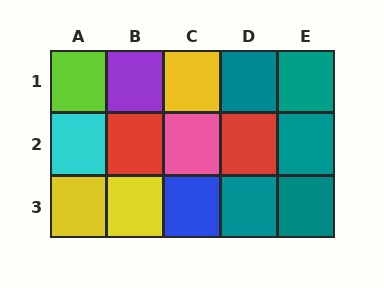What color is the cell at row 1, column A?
Lime.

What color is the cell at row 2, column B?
Red.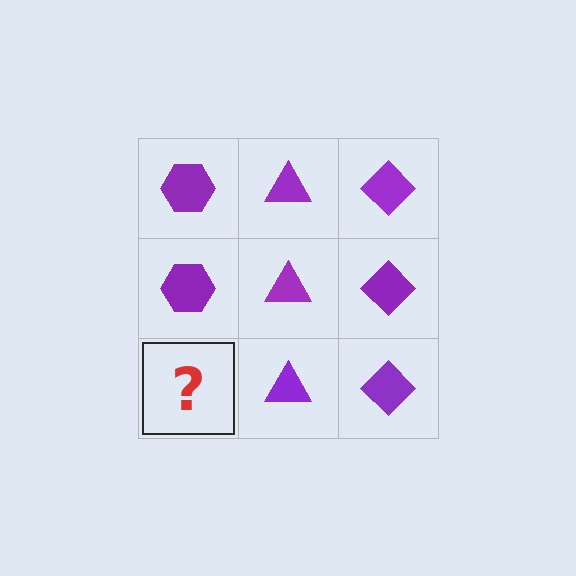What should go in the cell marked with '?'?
The missing cell should contain a purple hexagon.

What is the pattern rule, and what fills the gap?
The rule is that each column has a consistent shape. The gap should be filled with a purple hexagon.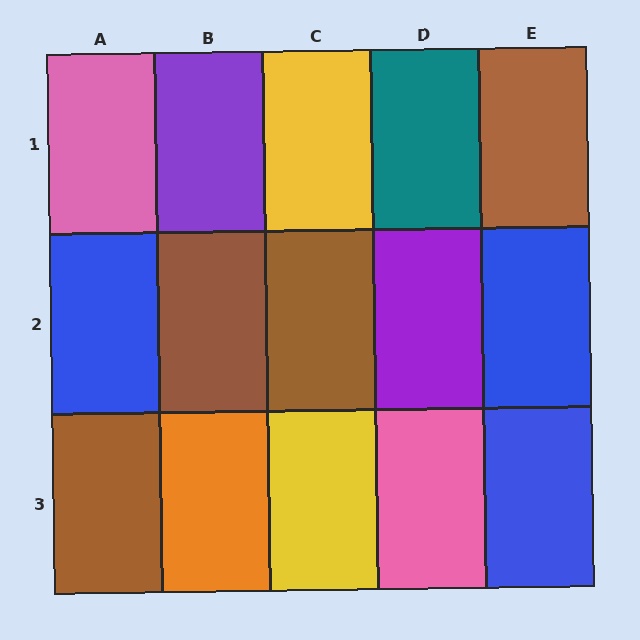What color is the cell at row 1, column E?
Brown.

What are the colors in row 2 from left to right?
Blue, brown, brown, purple, blue.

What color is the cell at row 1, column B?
Purple.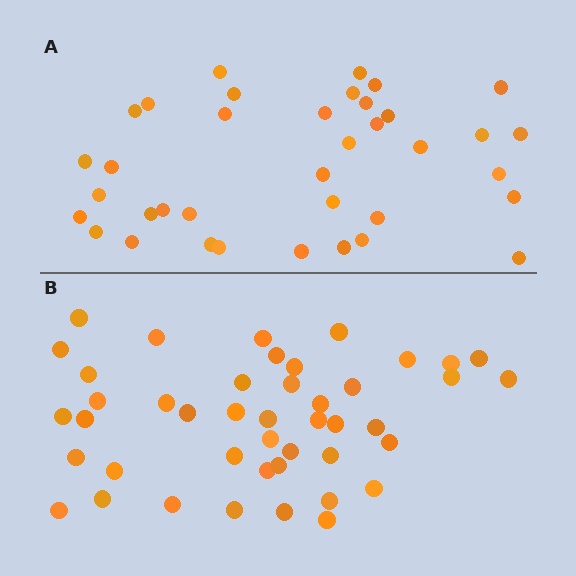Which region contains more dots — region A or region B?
Region B (the bottom region) has more dots.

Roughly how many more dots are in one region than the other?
Region B has roughly 8 or so more dots than region A.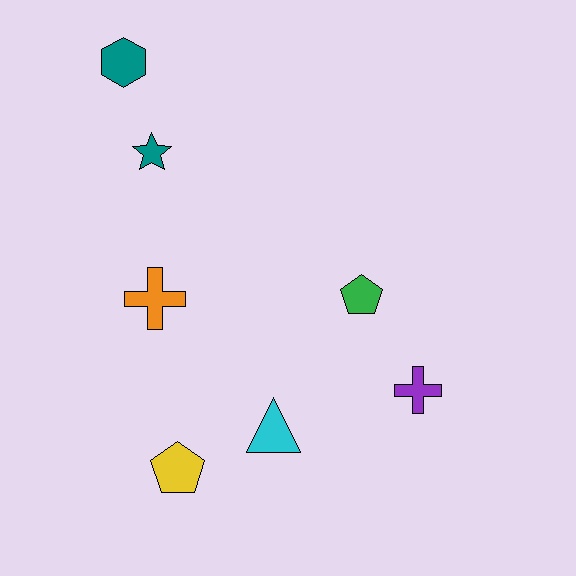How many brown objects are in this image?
There are no brown objects.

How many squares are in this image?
There are no squares.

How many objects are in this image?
There are 7 objects.